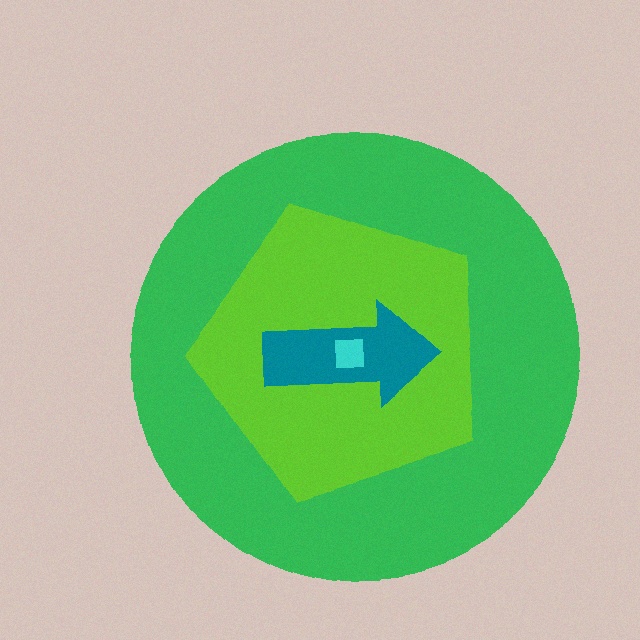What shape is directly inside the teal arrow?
The cyan square.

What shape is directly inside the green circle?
The lime pentagon.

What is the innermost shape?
The cyan square.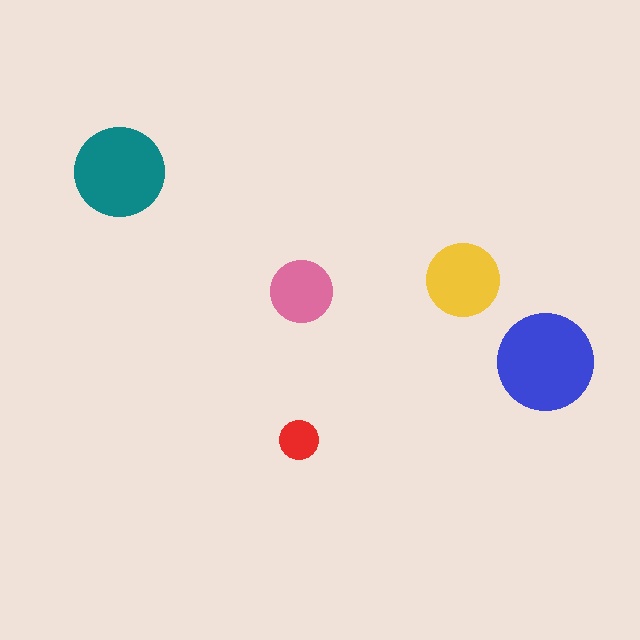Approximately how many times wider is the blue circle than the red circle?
About 2.5 times wider.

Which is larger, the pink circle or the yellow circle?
The yellow one.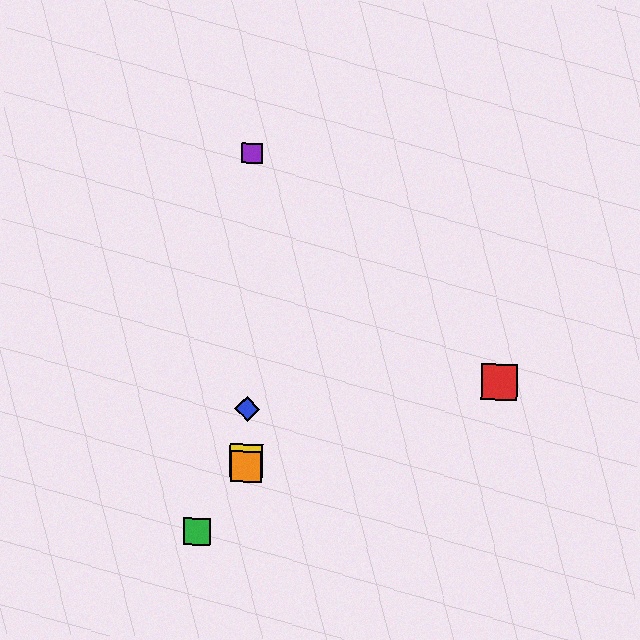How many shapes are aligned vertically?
4 shapes (the blue diamond, the yellow square, the purple square, the orange square) are aligned vertically.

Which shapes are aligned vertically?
The blue diamond, the yellow square, the purple square, the orange square are aligned vertically.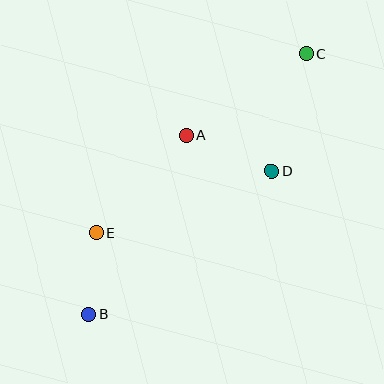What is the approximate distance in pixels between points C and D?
The distance between C and D is approximately 122 pixels.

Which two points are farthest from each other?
Points B and C are farthest from each other.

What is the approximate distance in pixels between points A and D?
The distance between A and D is approximately 92 pixels.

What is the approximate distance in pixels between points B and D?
The distance between B and D is approximately 233 pixels.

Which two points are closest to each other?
Points B and E are closest to each other.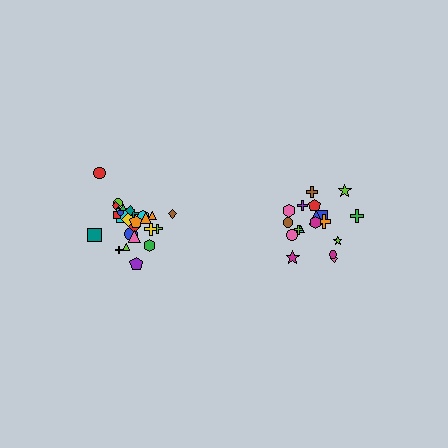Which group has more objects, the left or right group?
The left group.